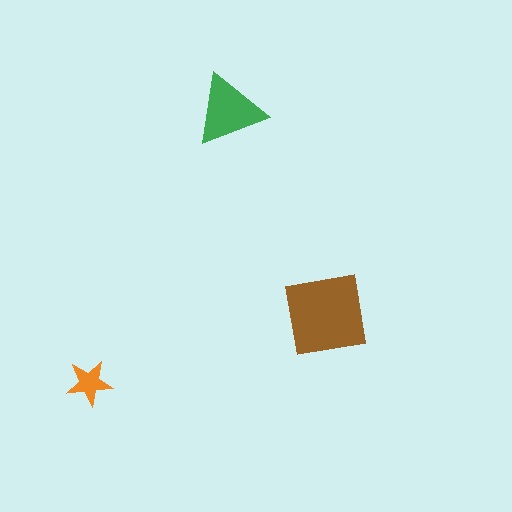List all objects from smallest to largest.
The orange star, the green triangle, the brown square.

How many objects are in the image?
There are 3 objects in the image.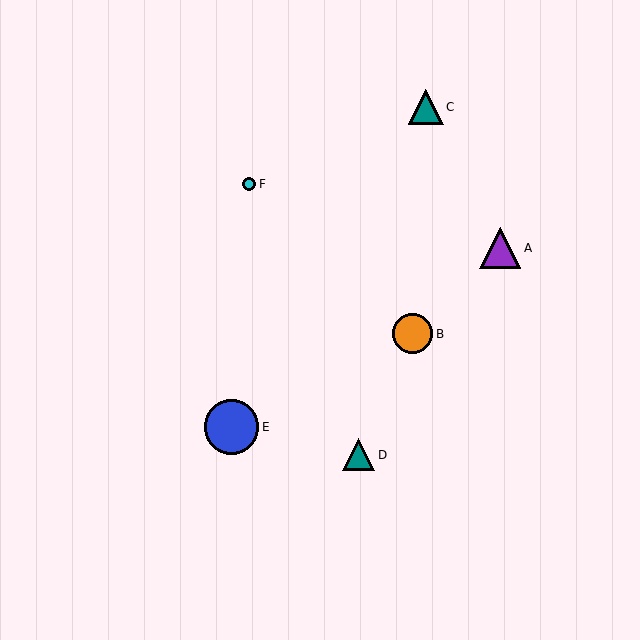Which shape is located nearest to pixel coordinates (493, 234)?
The purple triangle (labeled A) at (500, 248) is nearest to that location.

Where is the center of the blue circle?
The center of the blue circle is at (232, 427).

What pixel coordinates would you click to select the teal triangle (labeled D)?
Click at (359, 455) to select the teal triangle D.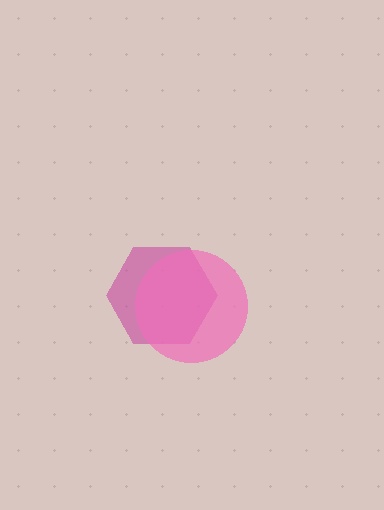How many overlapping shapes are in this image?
There are 2 overlapping shapes in the image.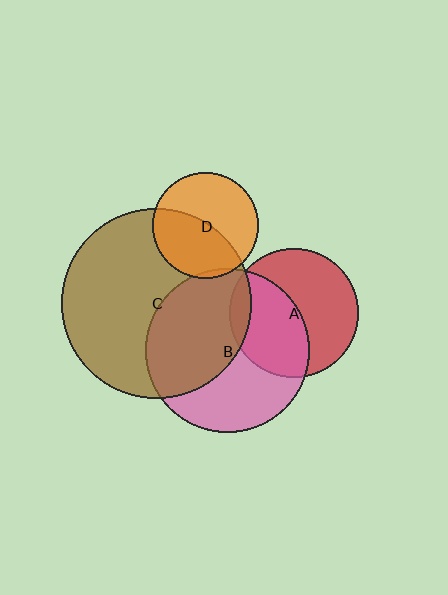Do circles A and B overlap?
Yes.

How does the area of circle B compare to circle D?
Approximately 2.4 times.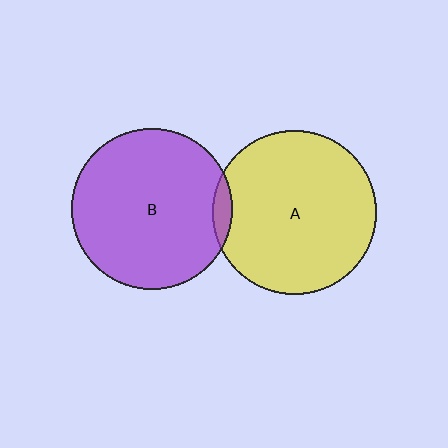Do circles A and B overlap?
Yes.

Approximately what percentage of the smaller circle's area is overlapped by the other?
Approximately 5%.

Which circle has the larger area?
Circle A (yellow).